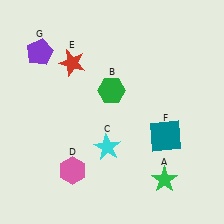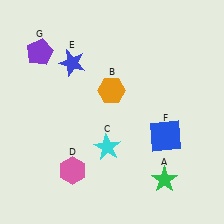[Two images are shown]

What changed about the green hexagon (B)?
In Image 1, B is green. In Image 2, it changed to orange.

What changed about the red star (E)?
In Image 1, E is red. In Image 2, it changed to blue.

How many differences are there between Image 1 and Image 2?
There are 3 differences between the two images.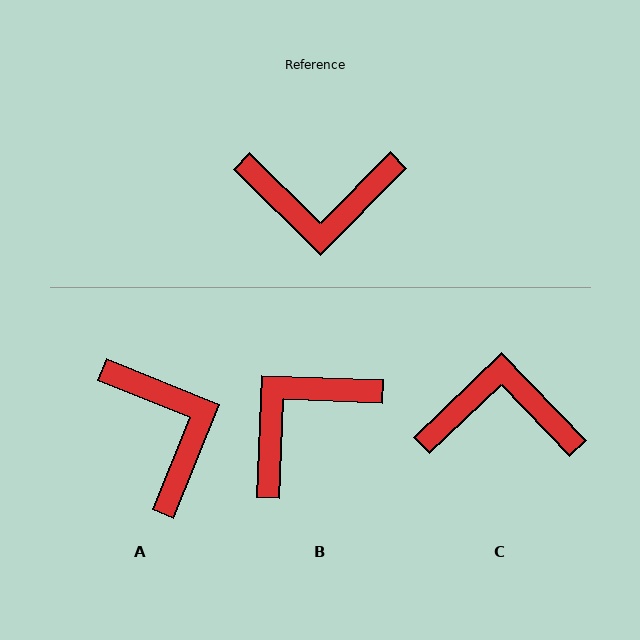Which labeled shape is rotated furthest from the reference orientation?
C, about 179 degrees away.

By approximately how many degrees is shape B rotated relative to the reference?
Approximately 138 degrees clockwise.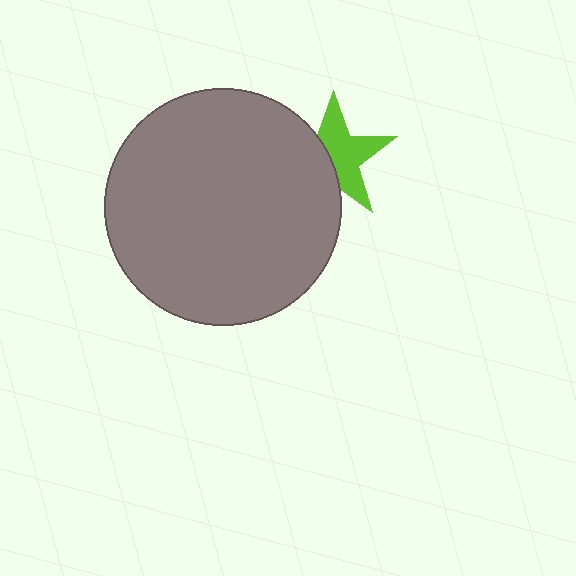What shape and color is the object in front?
The object in front is a gray circle.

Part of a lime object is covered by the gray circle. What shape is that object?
It is a star.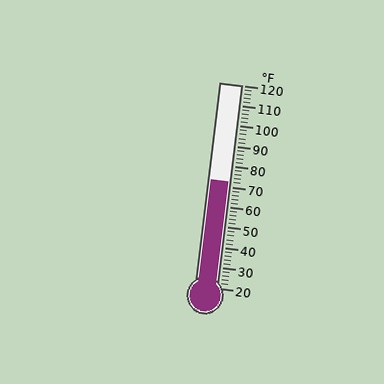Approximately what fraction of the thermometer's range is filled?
The thermometer is filled to approximately 50% of its range.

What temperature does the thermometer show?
The thermometer shows approximately 72°F.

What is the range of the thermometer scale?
The thermometer scale ranges from 20°F to 120°F.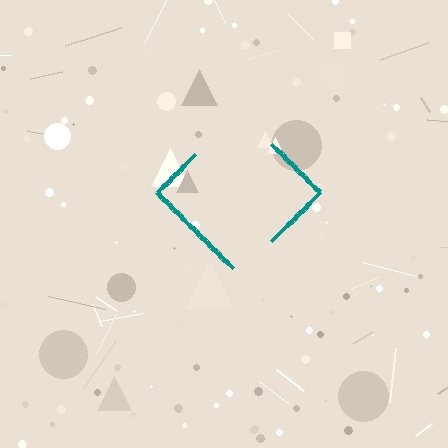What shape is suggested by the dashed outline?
The dashed outline suggests a diamond.